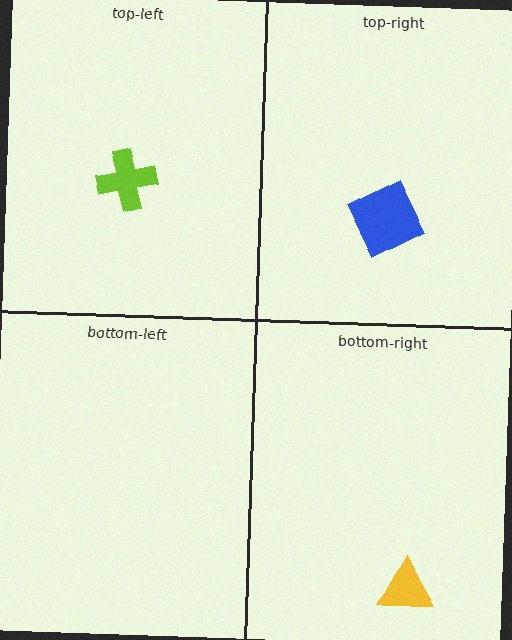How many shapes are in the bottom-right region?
1.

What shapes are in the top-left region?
The lime cross.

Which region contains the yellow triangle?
The bottom-right region.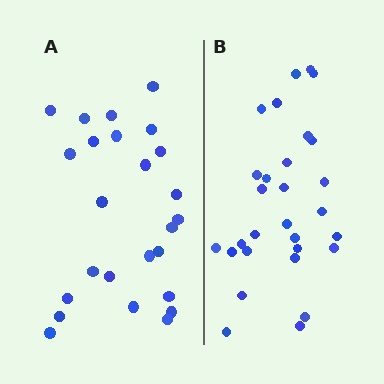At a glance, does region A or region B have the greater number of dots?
Region B (the right region) has more dots.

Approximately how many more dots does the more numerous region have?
Region B has about 4 more dots than region A.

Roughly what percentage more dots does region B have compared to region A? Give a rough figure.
About 15% more.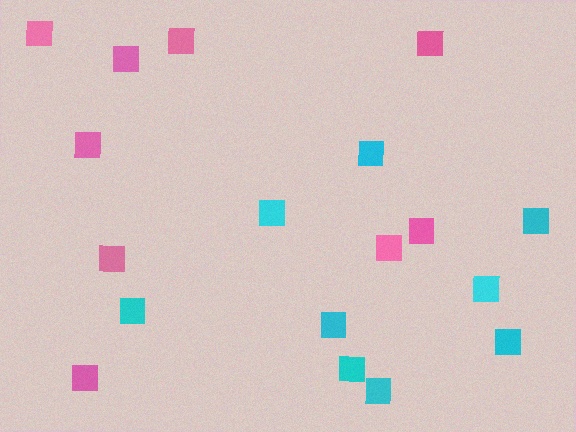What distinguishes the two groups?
There are 2 groups: one group of pink squares (9) and one group of cyan squares (9).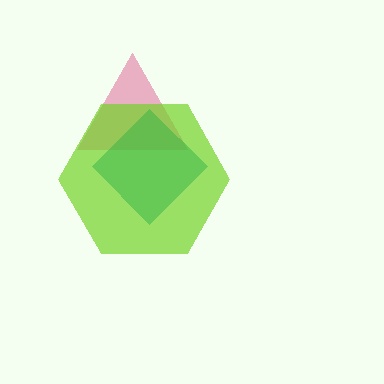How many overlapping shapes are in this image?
There are 3 overlapping shapes in the image.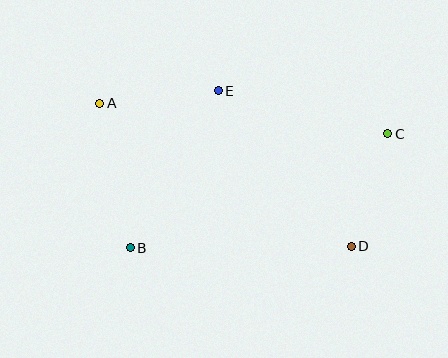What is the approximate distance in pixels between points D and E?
The distance between D and E is approximately 205 pixels.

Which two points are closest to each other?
Points C and D are closest to each other.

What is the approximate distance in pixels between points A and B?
The distance between A and B is approximately 148 pixels.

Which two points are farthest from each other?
Points A and D are farthest from each other.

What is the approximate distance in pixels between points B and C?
The distance between B and C is approximately 282 pixels.